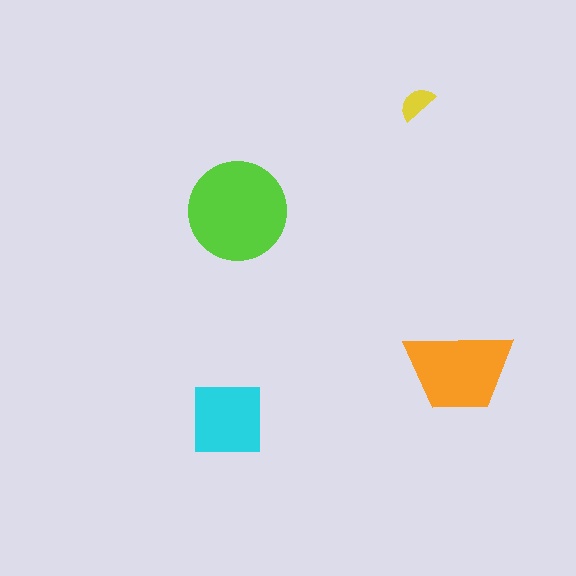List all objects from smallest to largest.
The yellow semicircle, the cyan square, the orange trapezoid, the lime circle.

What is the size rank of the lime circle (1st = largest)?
1st.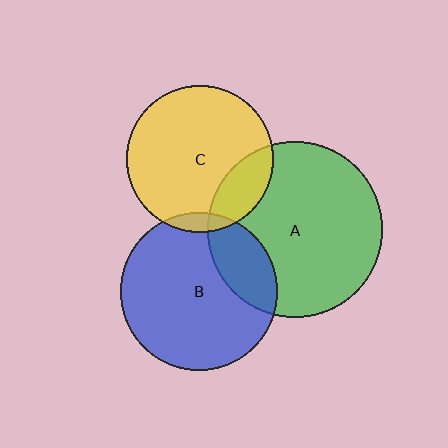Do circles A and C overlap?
Yes.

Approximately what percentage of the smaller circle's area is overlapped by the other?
Approximately 20%.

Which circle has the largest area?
Circle A (green).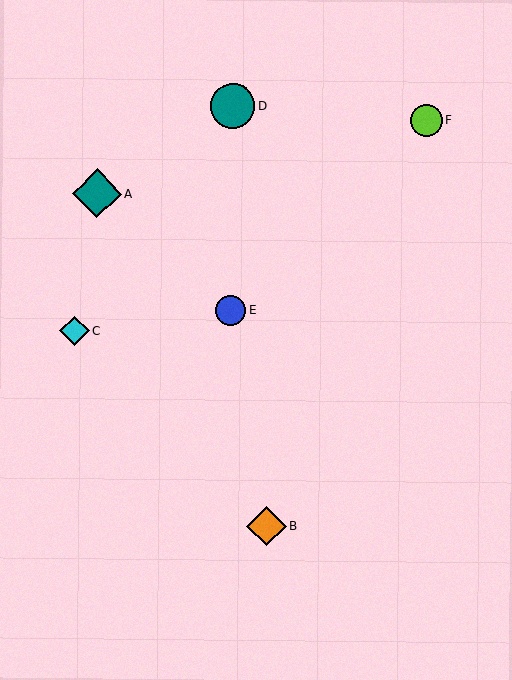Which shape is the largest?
The teal diamond (labeled A) is the largest.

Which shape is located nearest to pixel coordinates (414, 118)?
The lime circle (labeled F) at (427, 120) is nearest to that location.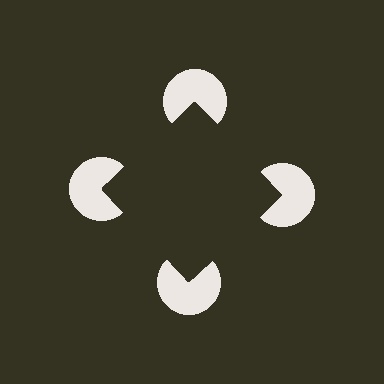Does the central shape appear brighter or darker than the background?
It typically appears slightly darker than the background, even though no actual brightness change is drawn.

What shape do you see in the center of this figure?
An illusory square — its edges are inferred from the aligned wedge cuts in the pac-man discs, not physically drawn.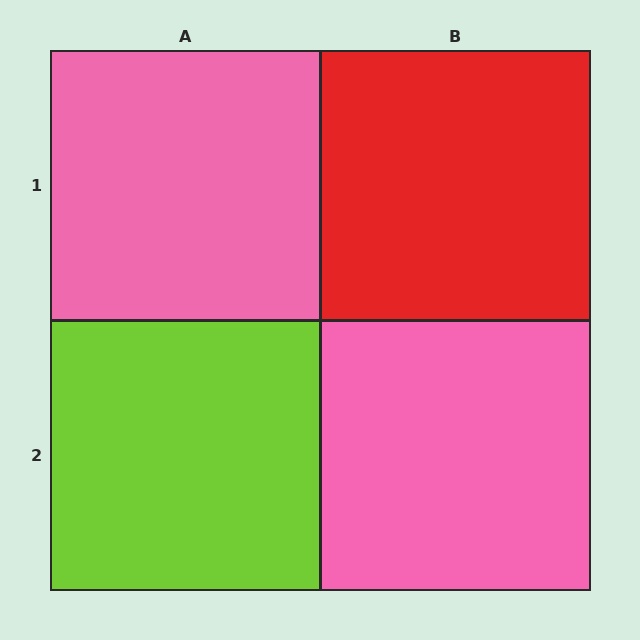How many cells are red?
1 cell is red.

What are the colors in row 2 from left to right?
Lime, pink.